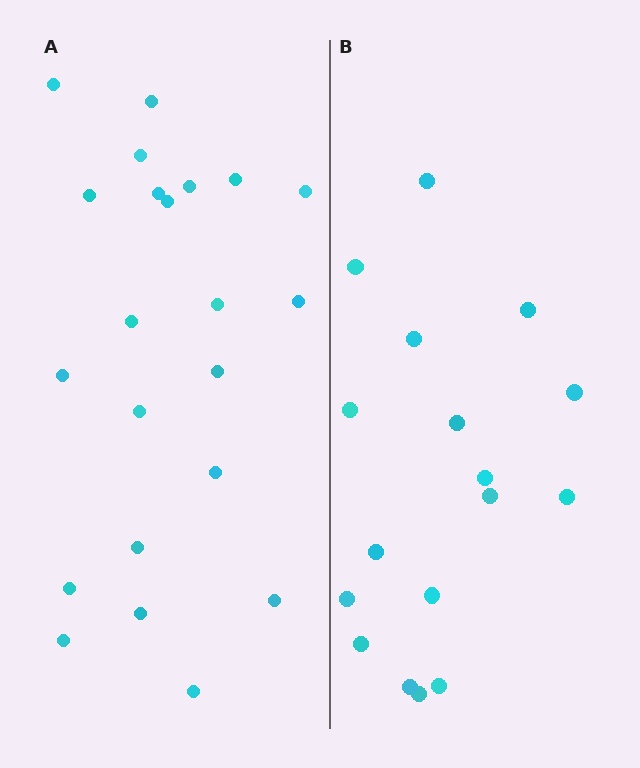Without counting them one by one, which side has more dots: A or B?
Region A (the left region) has more dots.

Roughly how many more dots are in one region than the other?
Region A has about 5 more dots than region B.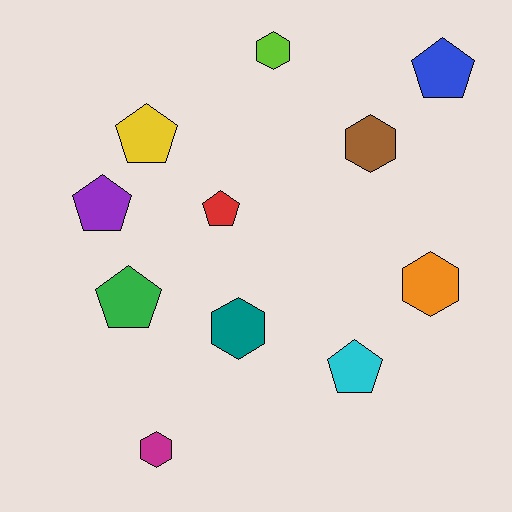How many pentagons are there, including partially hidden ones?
There are 6 pentagons.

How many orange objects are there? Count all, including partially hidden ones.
There is 1 orange object.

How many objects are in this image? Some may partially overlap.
There are 11 objects.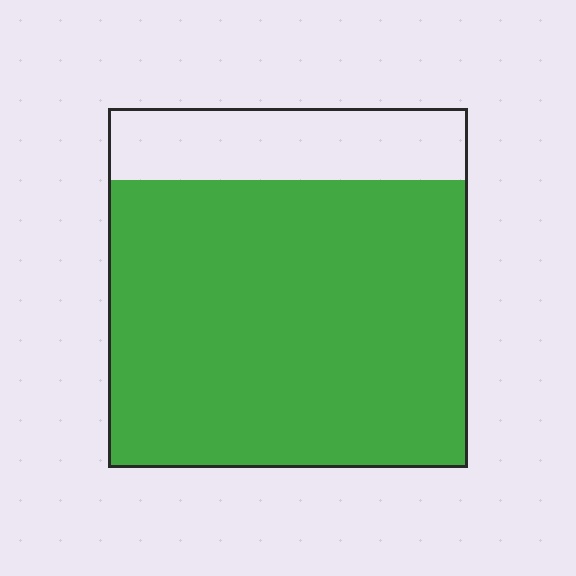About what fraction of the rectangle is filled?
About four fifths (4/5).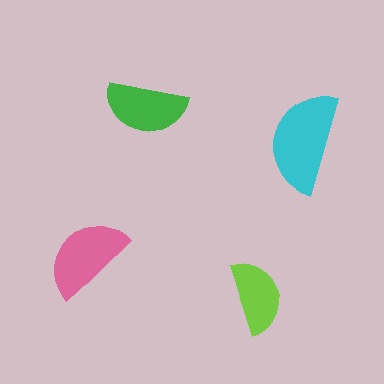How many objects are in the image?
There are 4 objects in the image.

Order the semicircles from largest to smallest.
the cyan one, the pink one, the green one, the lime one.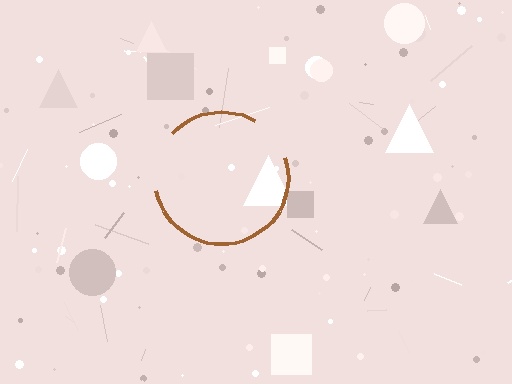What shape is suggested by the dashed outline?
The dashed outline suggests a circle.